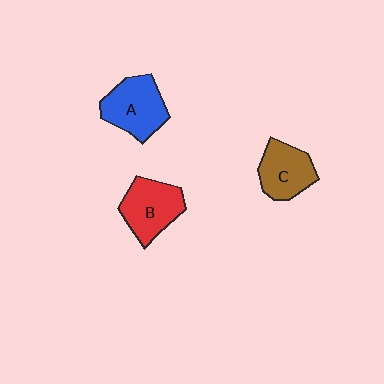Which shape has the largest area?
Shape A (blue).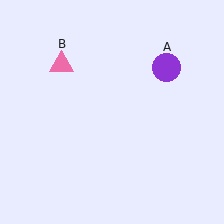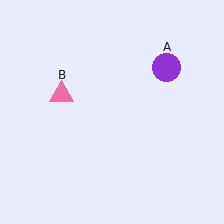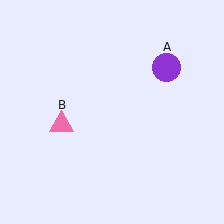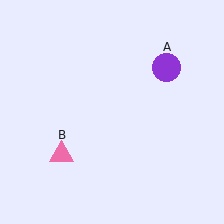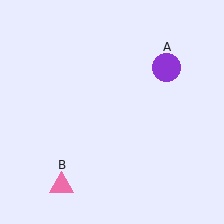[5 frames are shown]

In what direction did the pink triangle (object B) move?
The pink triangle (object B) moved down.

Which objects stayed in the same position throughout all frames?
Purple circle (object A) remained stationary.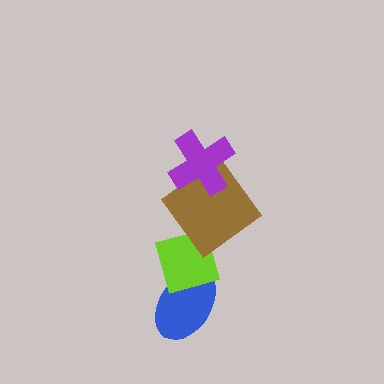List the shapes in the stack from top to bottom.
From top to bottom: the purple cross, the brown diamond, the lime diamond, the blue ellipse.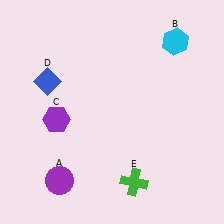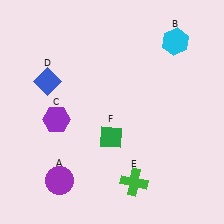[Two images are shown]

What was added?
A green diamond (F) was added in Image 2.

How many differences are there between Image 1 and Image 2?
There is 1 difference between the two images.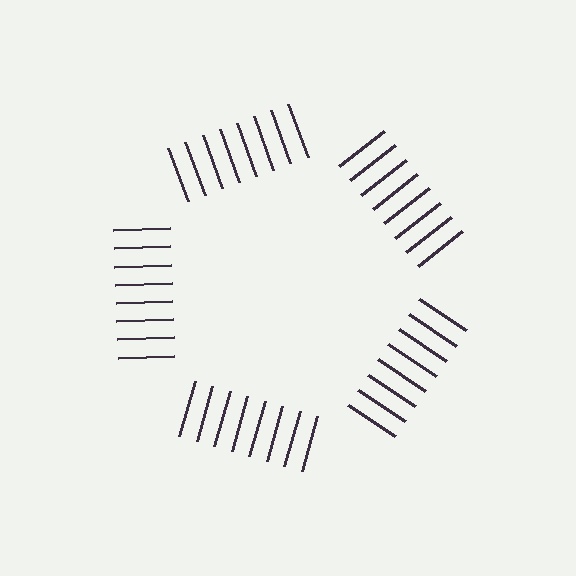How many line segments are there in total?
40 — 8 along each of the 5 edges.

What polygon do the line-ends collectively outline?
An illusory pentagon — the line segments terminate on its edges but no continuous stroke is drawn.